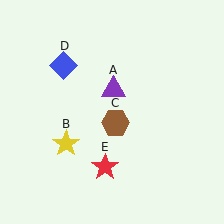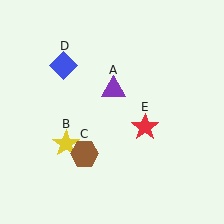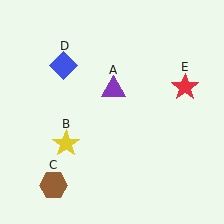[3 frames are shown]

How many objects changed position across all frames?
2 objects changed position: brown hexagon (object C), red star (object E).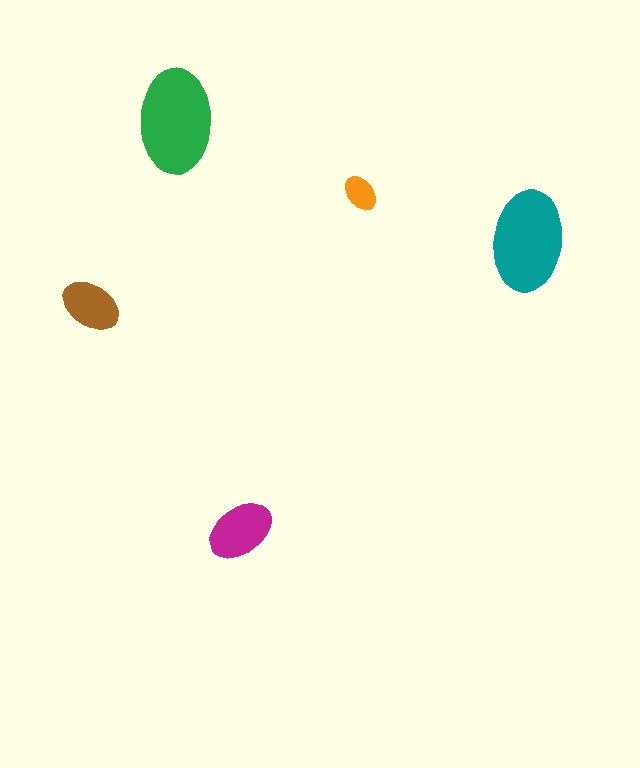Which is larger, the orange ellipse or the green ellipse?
The green one.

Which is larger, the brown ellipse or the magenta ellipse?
The magenta one.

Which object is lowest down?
The magenta ellipse is bottommost.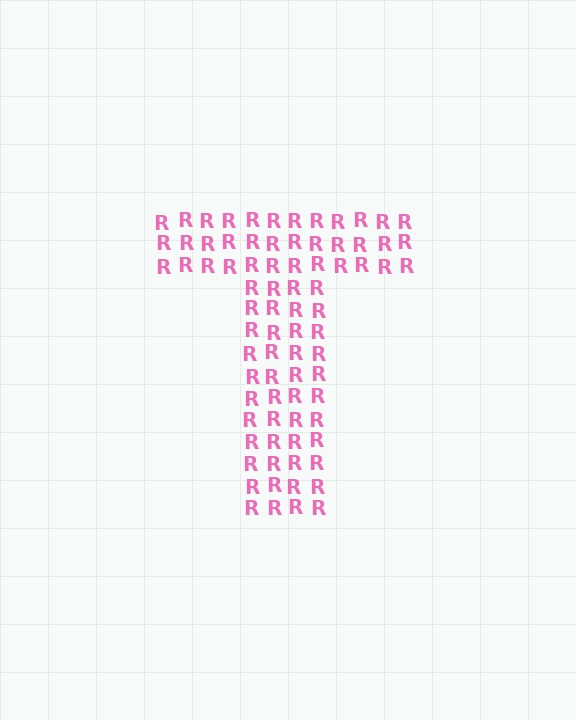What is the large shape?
The large shape is the letter T.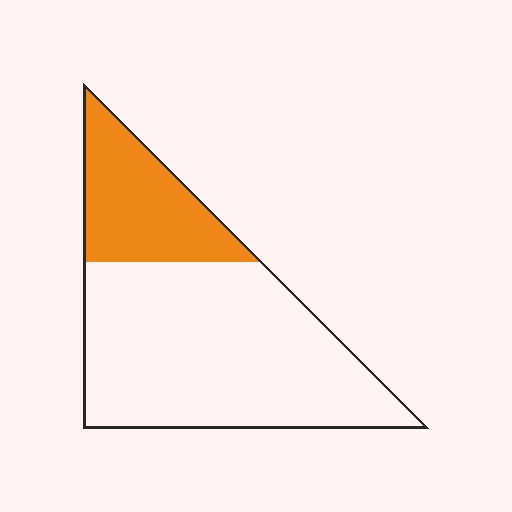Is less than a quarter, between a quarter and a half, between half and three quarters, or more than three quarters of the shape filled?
Between a quarter and a half.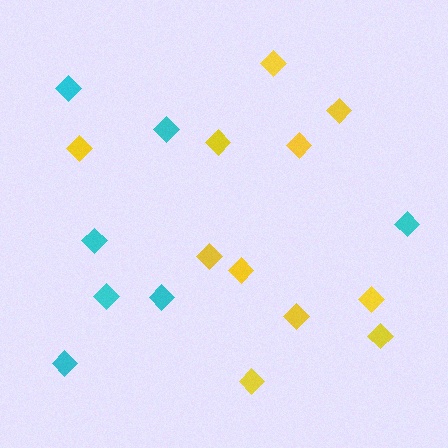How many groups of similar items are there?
There are 2 groups: one group of yellow diamonds (11) and one group of cyan diamonds (7).